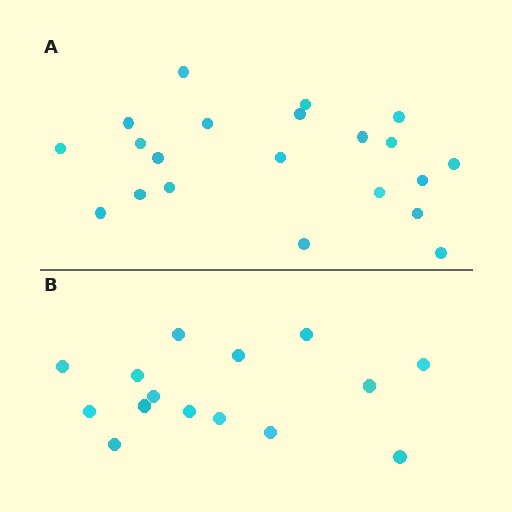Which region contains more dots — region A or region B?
Region A (the top region) has more dots.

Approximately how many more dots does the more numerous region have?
Region A has about 6 more dots than region B.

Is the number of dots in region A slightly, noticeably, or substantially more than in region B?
Region A has noticeably more, but not dramatically so. The ratio is roughly 1.4 to 1.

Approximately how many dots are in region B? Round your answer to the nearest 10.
About 20 dots. (The exact count is 15, which rounds to 20.)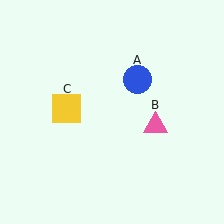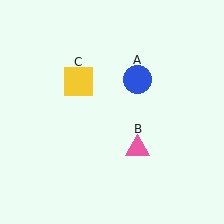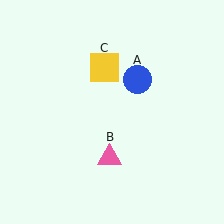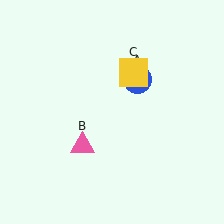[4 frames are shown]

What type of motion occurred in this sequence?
The pink triangle (object B), yellow square (object C) rotated clockwise around the center of the scene.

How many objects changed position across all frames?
2 objects changed position: pink triangle (object B), yellow square (object C).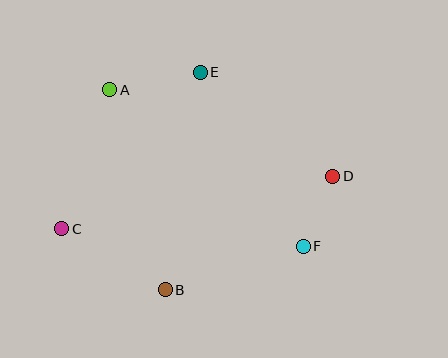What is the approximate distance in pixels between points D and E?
The distance between D and E is approximately 168 pixels.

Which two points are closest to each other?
Points D and F are closest to each other.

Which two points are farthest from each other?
Points C and D are farthest from each other.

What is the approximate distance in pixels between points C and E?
The distance between C and E is approximately 209 pixels.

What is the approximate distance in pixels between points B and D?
The distance between B and D is approximately 202 pixels.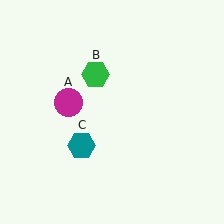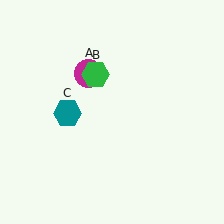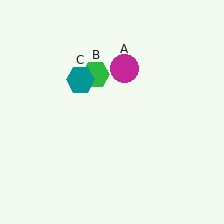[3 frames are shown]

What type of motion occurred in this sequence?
The magenta circle (object A), teal hexagon (object C) rotated clockwise around the center of the scene.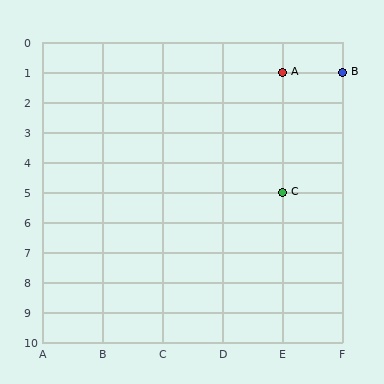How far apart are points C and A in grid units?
Points C and A are 4 rows apart.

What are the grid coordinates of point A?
Point A is at grid coordinates (E, 1).